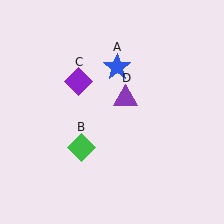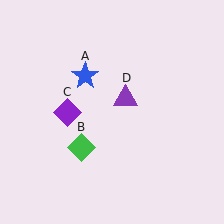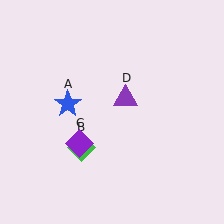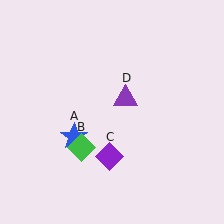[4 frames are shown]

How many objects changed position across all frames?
2 objects changed position: blue star (object A), purple diamond (object C).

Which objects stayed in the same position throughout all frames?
Green diamond (object B) and purple triangle (object D) remained stationary.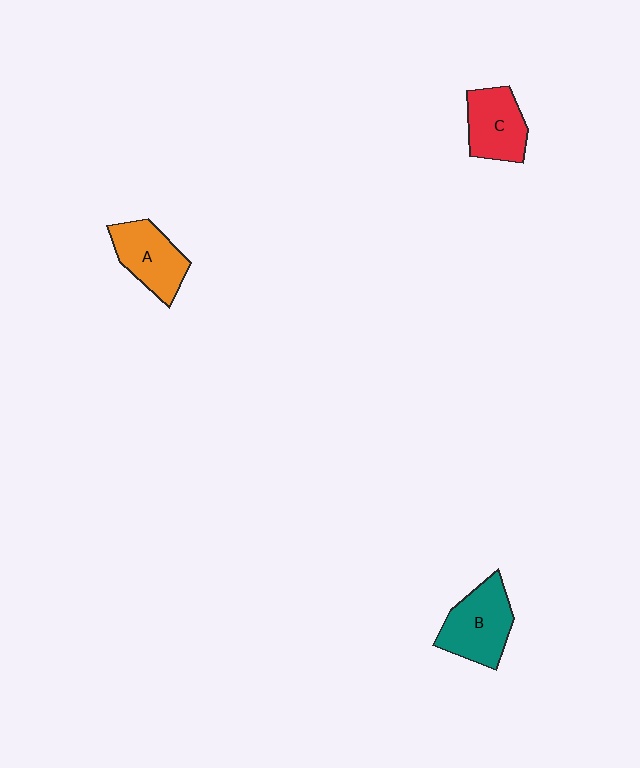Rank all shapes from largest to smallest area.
From largest to smallest: B (teal), A (orange), C (red).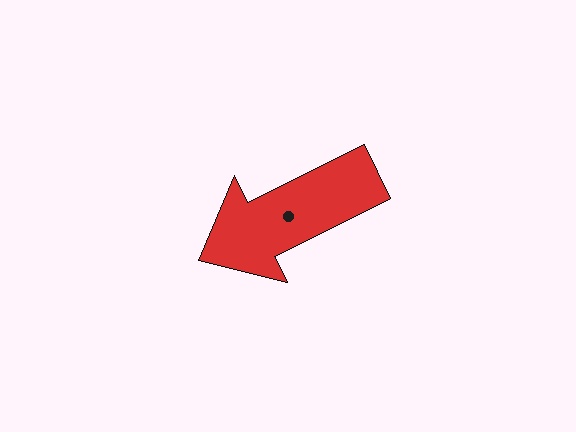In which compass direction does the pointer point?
Southwest.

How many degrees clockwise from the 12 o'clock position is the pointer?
Approximately 244 degrees.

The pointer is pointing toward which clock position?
Roughly 8 o'clock.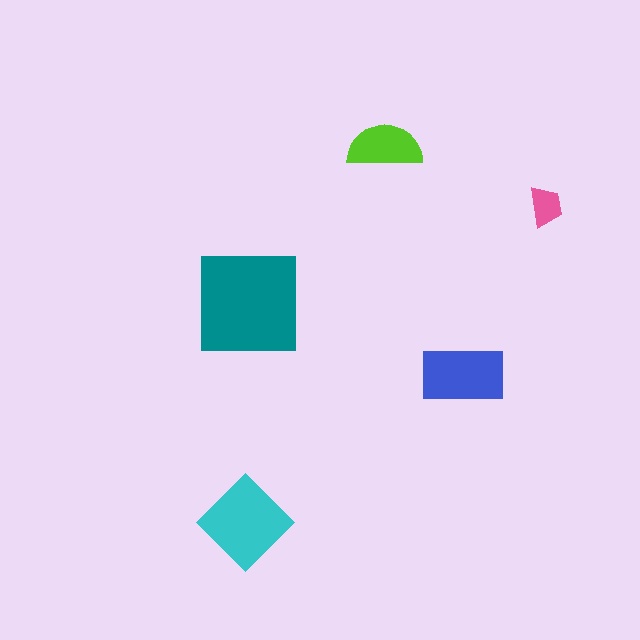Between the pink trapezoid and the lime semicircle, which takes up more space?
The lime semicircle.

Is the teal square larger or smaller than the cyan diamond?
Larger.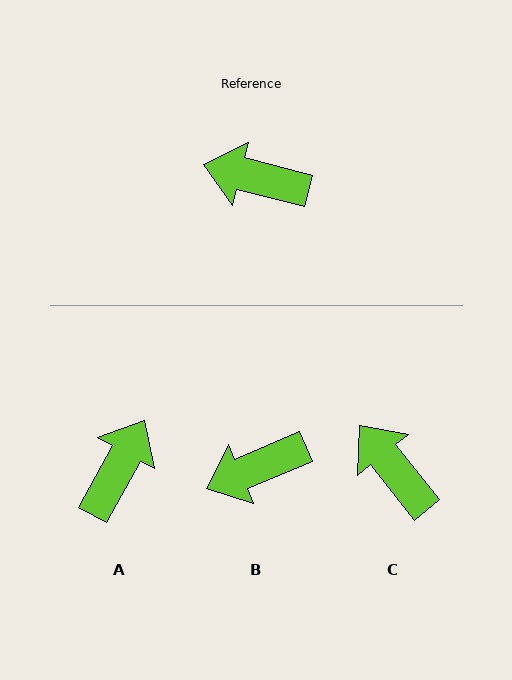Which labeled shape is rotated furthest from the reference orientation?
A, about 104 degrees away.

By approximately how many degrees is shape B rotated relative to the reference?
Approximately 38 degrees counter-clockwise.